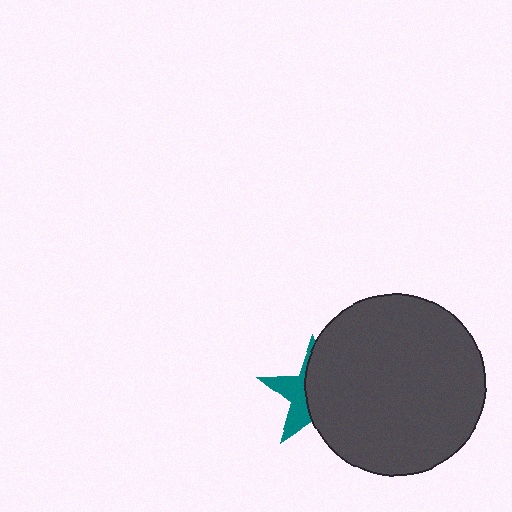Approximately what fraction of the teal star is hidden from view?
Roughly 61% of the teal star is hidden behind the dark gray circle.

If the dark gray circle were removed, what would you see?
You would see the complete teal star.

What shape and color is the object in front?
The object in front is a dark gray circle.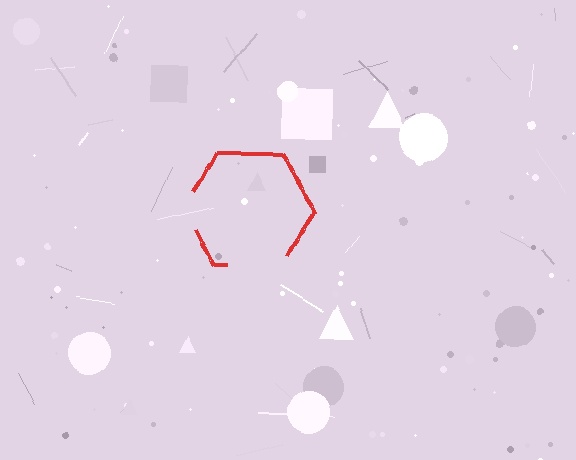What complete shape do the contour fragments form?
The contour fragments form a hexagon.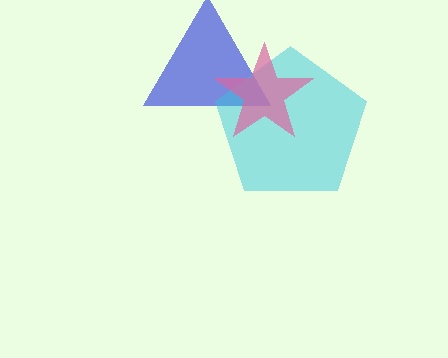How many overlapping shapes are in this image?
There are 3 overlapping shapes in the image.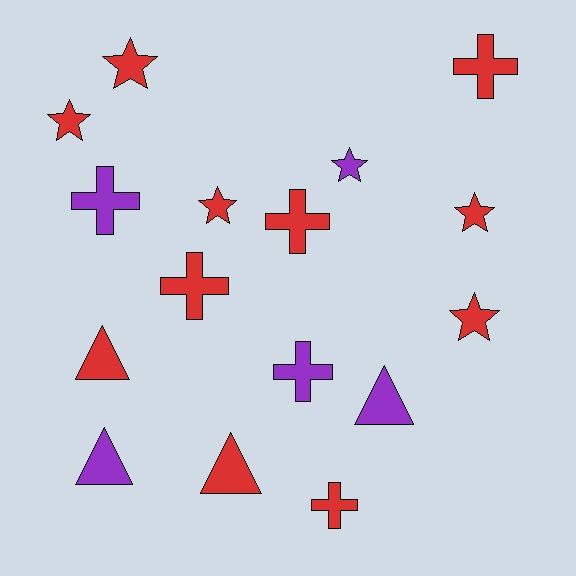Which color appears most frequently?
Red, with 11 objects.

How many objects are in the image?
There are 16 objects.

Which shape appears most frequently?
Star, with 6 objects.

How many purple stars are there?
There is 1 purple star.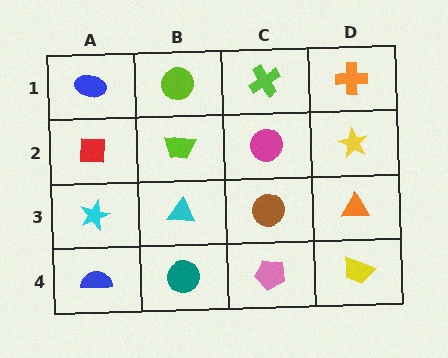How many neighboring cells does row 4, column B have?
3.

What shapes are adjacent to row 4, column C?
A brown circle (row 3, column C), a teal circle (row 4, column B), a yellow trapezoid (row 4, column D).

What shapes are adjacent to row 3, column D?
A yellow star (row 2, column D), a yellow trapezoid (row 4, column D), a brown circle (row 3, column C).